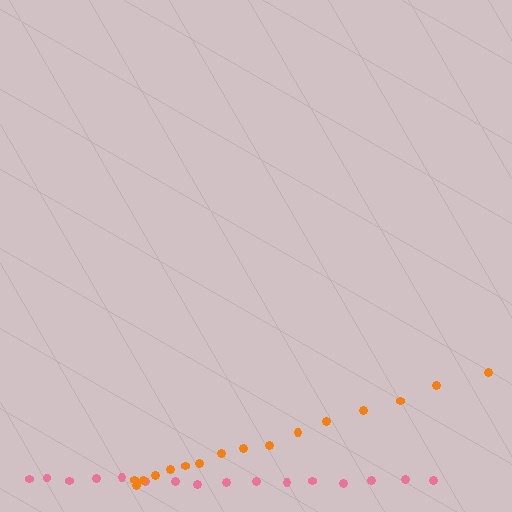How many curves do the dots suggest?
There are 2 distinct paths.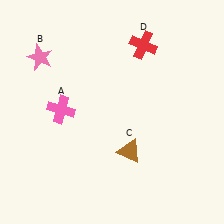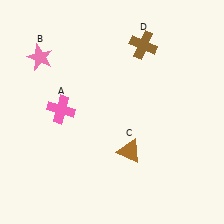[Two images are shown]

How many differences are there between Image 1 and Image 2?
There is 1 difference between the two images.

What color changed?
The cross (D) changed from red in Image 1 to brown in Image 2.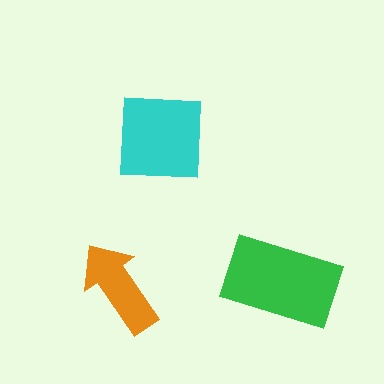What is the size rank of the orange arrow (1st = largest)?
3rd.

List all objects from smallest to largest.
The orange arrow, the cyan square, the green rectangle.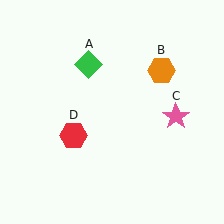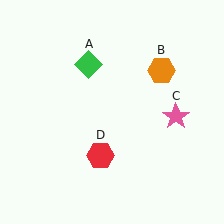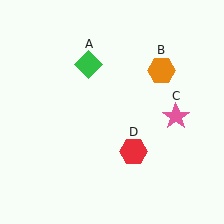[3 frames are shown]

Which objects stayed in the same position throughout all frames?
Green diamond (object A) and orange hexagon (object B) and pink star (object C) remained stationary.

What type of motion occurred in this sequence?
The red hexagon (object D) rotated counterclockwise around the center of the scene.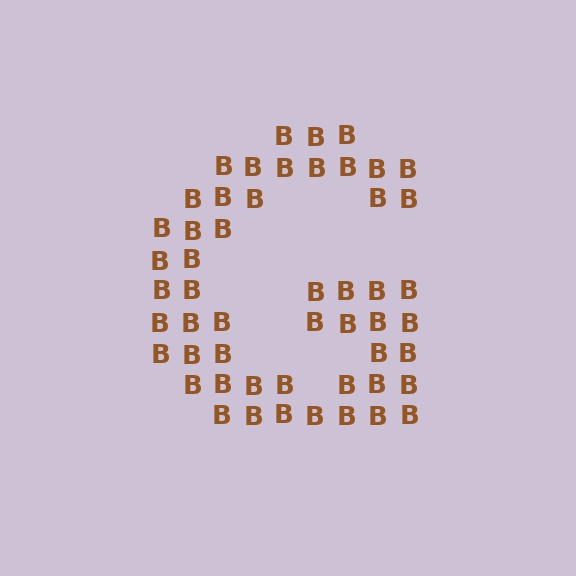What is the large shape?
The large shape is the letter G.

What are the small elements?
The small elements are letter B's.